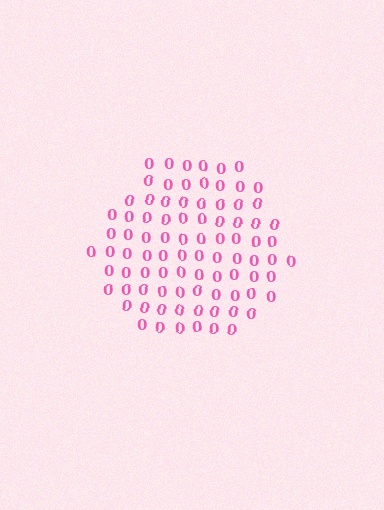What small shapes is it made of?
It is made of small digit 0's.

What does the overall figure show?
The overall figure shows a hexagon.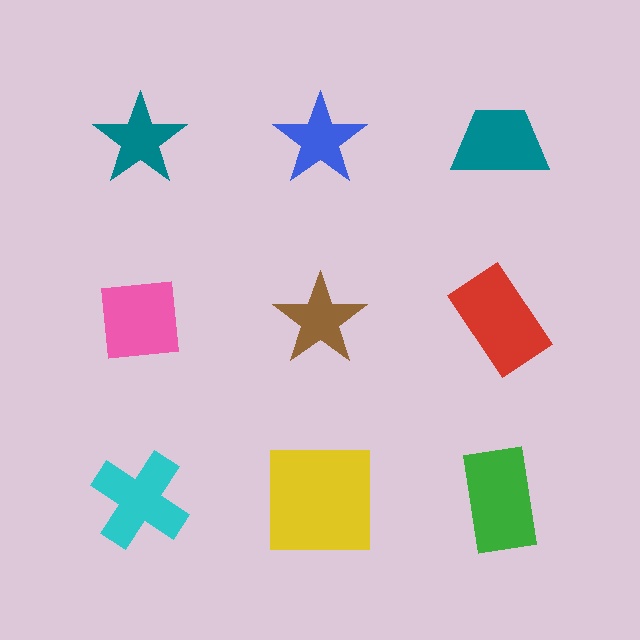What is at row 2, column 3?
A red rectangle.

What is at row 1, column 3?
A teal trapezoid.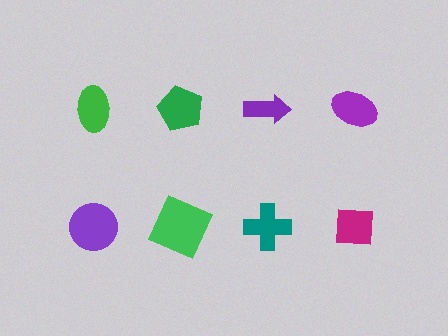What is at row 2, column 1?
A purple circle.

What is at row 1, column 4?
A purple ellipse.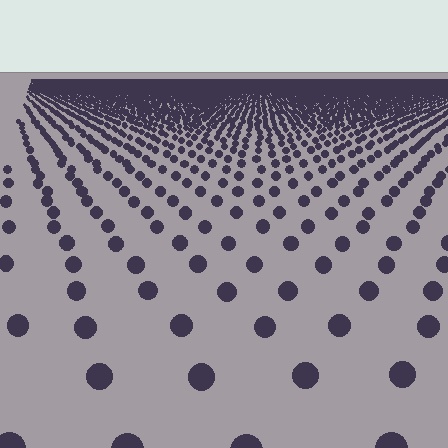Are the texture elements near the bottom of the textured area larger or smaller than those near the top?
Larger. Near the bottom, elements are closer to the viewer and appear at a bigger on-screen size.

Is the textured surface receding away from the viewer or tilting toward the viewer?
The surface is receding away from the viewer. Texture elements get smaller and denser toward the top.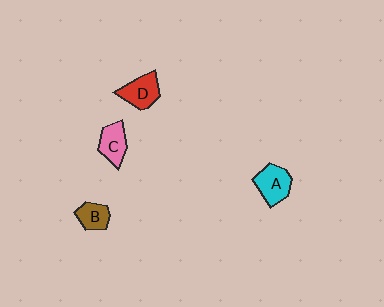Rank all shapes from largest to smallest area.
From largest to smallest: A (cyan), D (red), C (pink), B (brown).